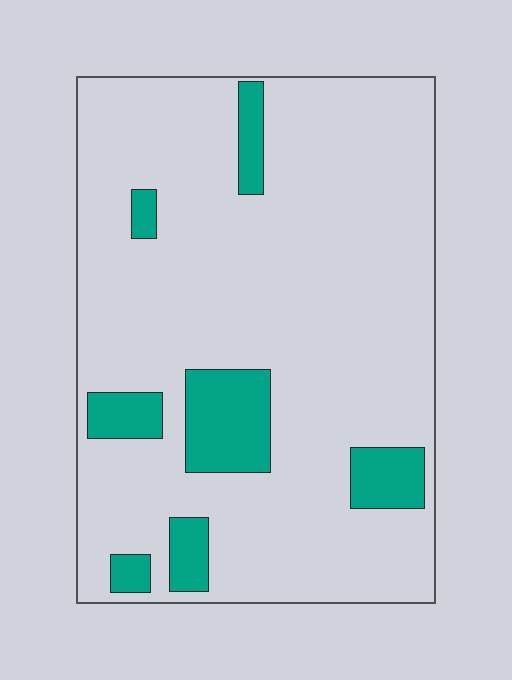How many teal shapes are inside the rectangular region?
7.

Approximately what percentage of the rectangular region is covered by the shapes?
Approximately 15%.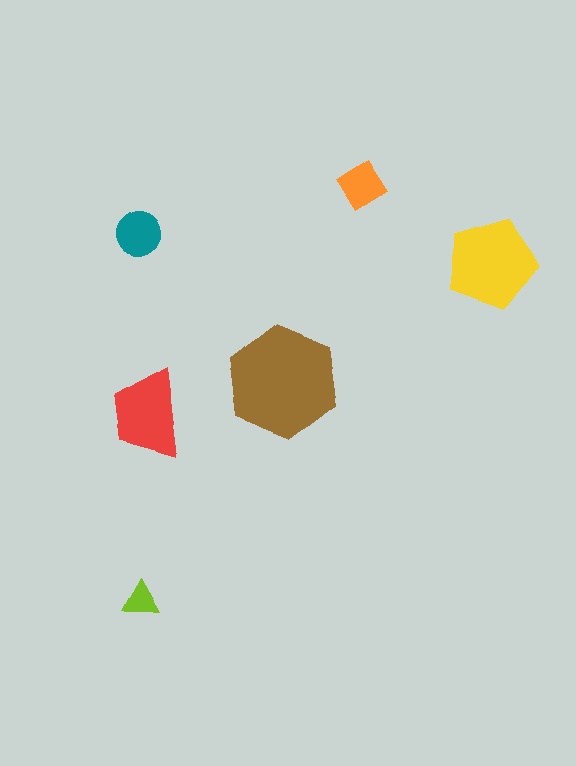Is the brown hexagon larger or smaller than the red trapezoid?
Larger.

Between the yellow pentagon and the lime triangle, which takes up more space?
The yellow pentagon.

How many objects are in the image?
There are 6 objects in the image.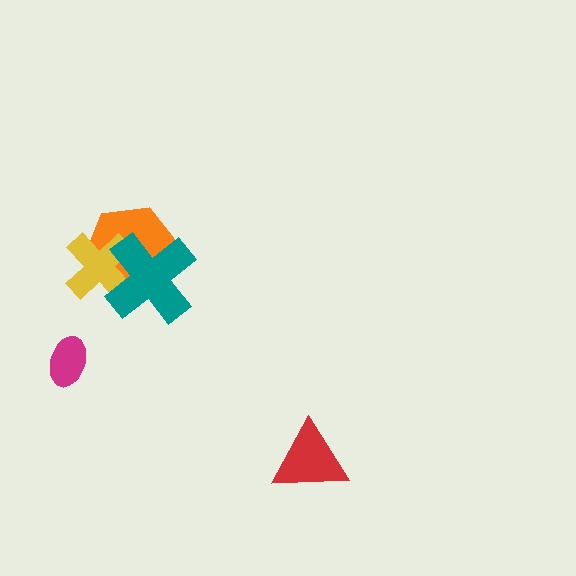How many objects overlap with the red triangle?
0 objects overlap with the red triangle.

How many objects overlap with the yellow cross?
2 objects overlap with the yellow cross.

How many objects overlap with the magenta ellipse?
0 objects overlap with the magenta ellipse.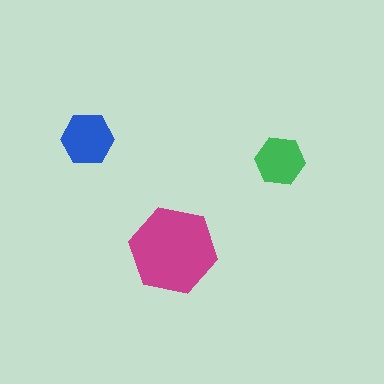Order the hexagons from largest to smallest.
the magenta one, the blue one, the green one.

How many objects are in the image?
There are 3 objects in the image.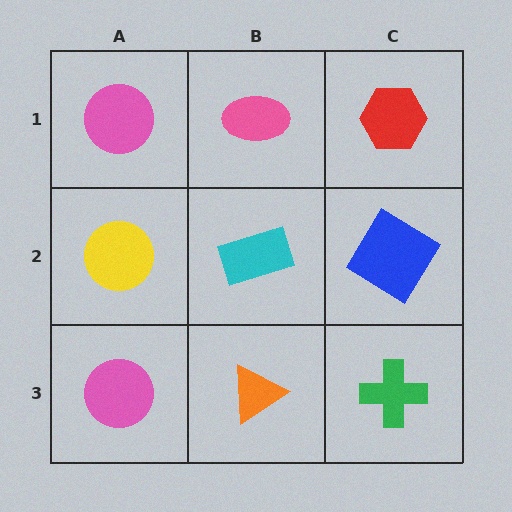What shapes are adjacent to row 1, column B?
A cyan rectangle (row 2, column B), a pink circle (row 1, column A), a red hexagon (row 1, column C).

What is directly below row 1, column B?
A cyan rectangle.